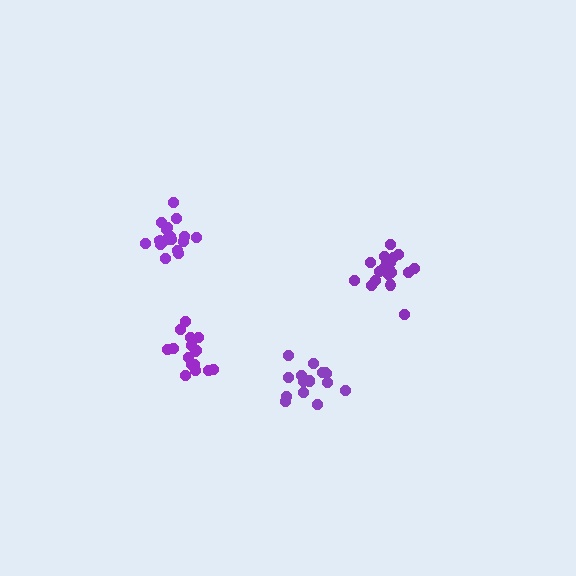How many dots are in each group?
Group 1: 16 dots, Group 2: 16 dots, Group 3: 20 dots, Group 4: 17 dots (69 total).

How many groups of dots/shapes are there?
There are 4 groups.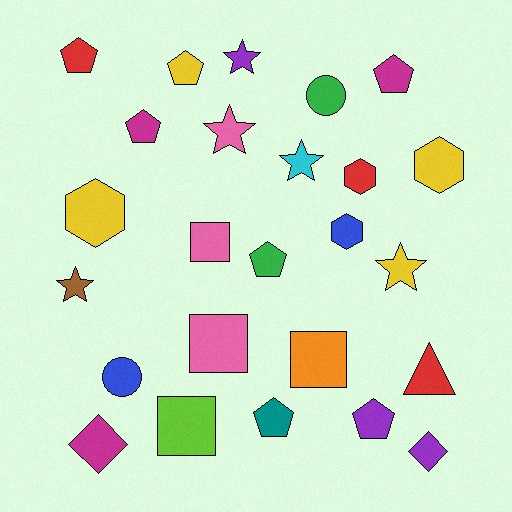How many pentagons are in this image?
There are 7 pentagons.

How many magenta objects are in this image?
There are 3 magenta objects.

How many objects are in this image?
There are 25 objects.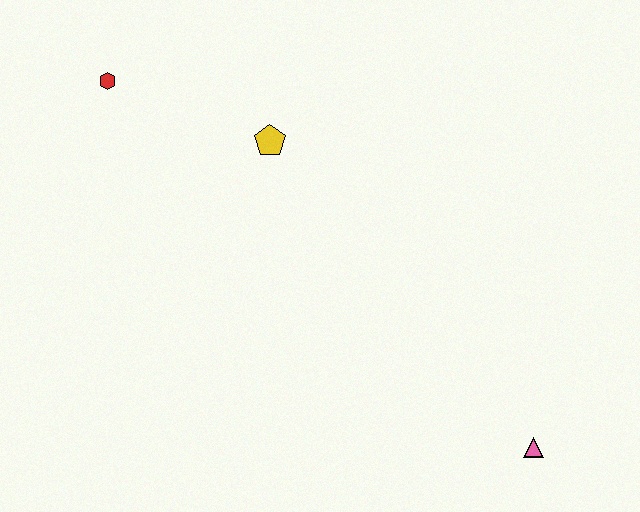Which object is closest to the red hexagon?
The yellow pentagon is closest to the red hexagon.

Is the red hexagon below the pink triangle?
No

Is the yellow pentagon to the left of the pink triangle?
Yes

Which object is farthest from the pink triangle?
The red hexagon is farthest from the pink triangle.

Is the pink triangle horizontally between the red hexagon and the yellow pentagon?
No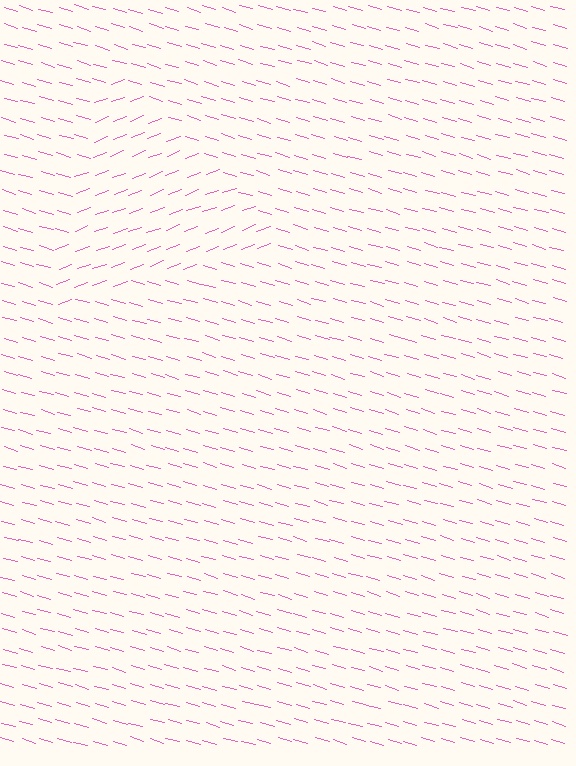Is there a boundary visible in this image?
Yes, there is a texture boundary formed by a change in line orientation.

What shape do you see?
I see a triangle.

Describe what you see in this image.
The image is filled with small pink line segments. A triangle region in the image has lines oriented differently from the surrounding lines, creating a visible texture boundary.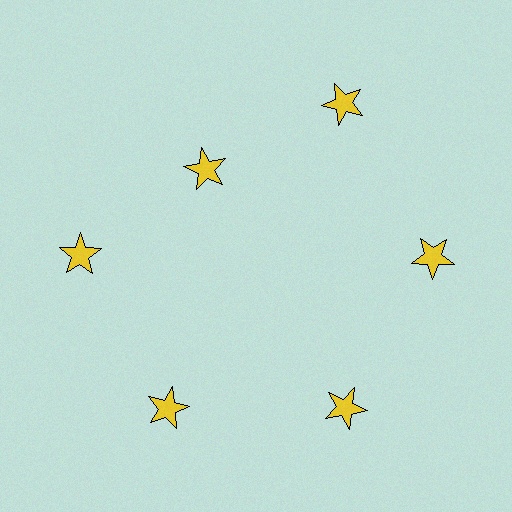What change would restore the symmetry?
The symmetry would be restored by moving it outward, back onto the ring so that all 6 stars sit at equal angles and equal distance from the center.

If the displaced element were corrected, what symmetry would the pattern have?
It would have 6-fold rotational symmetry — the pattern would map onto itself every 60 degrees.